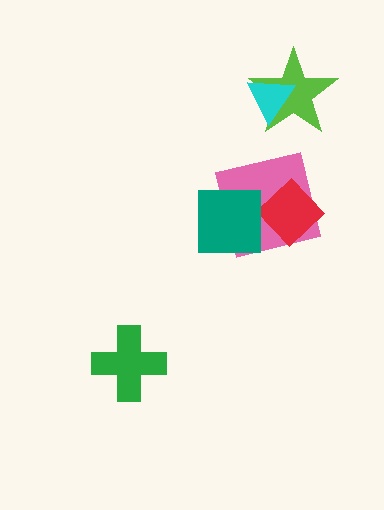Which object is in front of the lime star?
The cyan triangle is in front of the lime star.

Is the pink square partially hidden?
Yes, it is partially covered by another shape.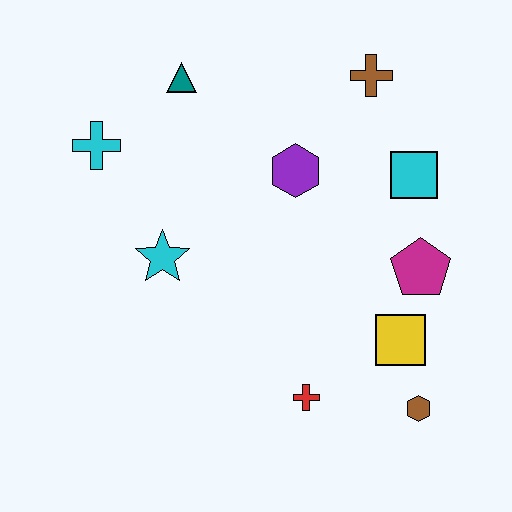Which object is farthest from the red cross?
The teal triangle is farthest from the red cross.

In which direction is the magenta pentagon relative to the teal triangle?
The magenta pentagon is to the right of the teal triangle.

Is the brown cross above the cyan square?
Yes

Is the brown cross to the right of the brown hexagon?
No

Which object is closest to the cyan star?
The cyan cross is closest to the cyan star.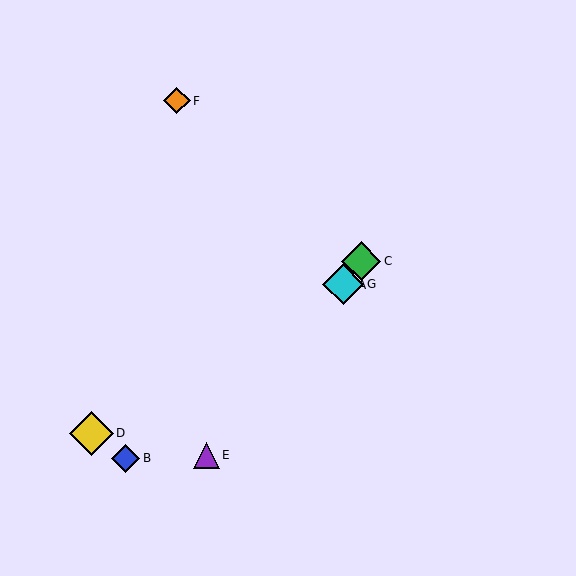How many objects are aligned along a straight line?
4 objects (A, C, E, G) are aligned along a straight line.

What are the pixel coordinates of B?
Object B is at (126, 458).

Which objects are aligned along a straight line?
Objects A, C, E, G are aligned along a straight line.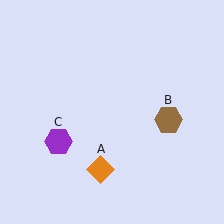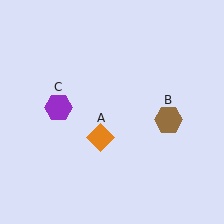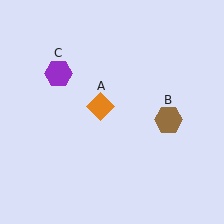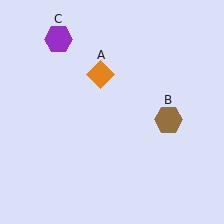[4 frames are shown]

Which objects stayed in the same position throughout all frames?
Brown hexagon (object B) remained stationary.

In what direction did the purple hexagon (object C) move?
The purple hexagon (object C) moved up.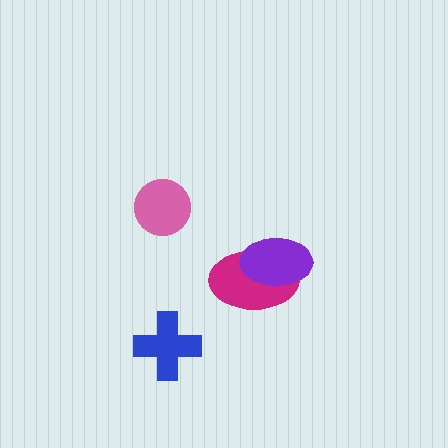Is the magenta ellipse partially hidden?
Yes, it is partially covered by another shape.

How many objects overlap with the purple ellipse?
1 object overlaps with the purple ellipse.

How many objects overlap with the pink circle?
0 objects overlap with the pink circle.